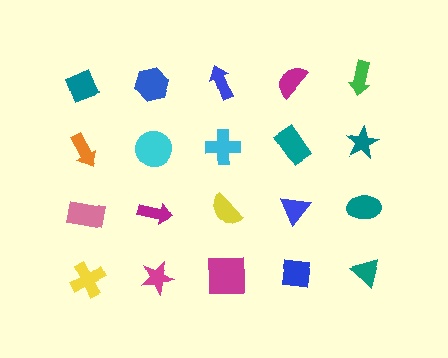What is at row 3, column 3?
A yellow semicircle.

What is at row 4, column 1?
A yellow cross.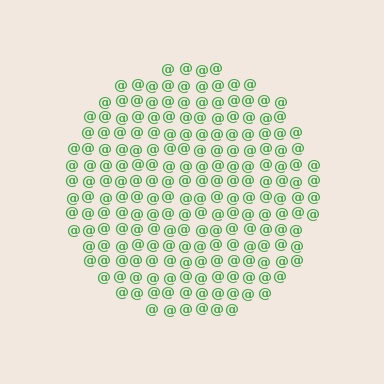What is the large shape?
The large shape is a circle.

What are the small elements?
The small elements are at signs.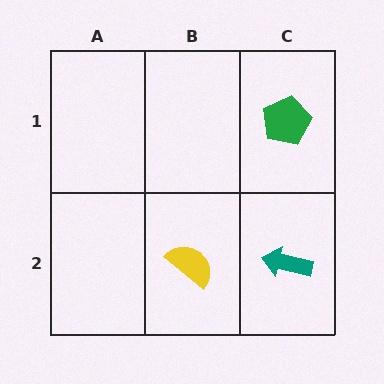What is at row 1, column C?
A green pentagon.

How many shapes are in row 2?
2 shapes.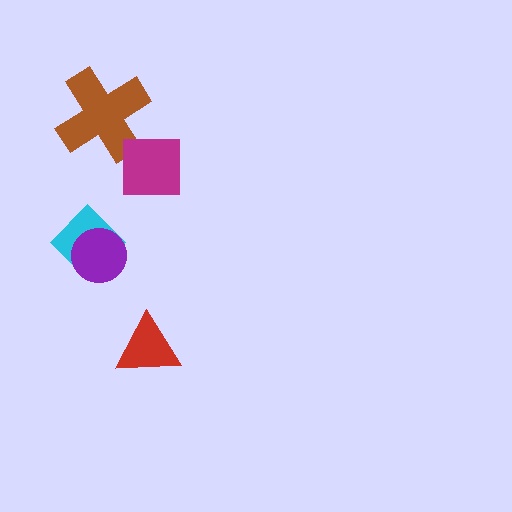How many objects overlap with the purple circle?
1 object overlaps with the purple circle.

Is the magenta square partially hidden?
No, no other shape covers it.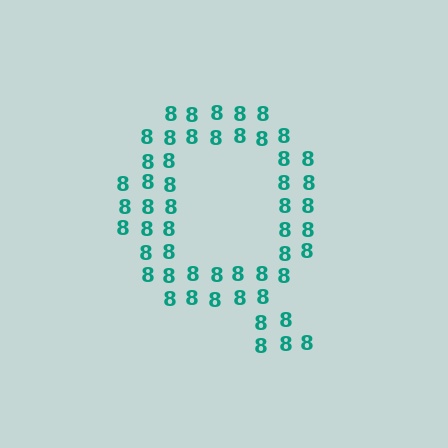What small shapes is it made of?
It is made of small digit 8's.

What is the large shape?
The large shape is the letter Q.